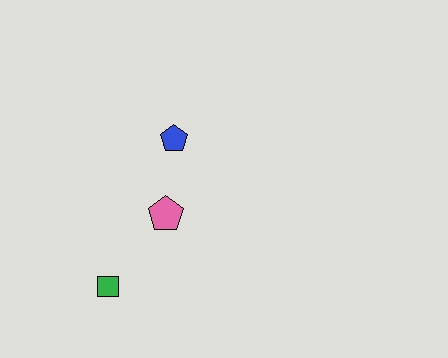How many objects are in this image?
There are 3 objects.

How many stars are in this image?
There are no stars.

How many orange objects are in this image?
There are no orange objects.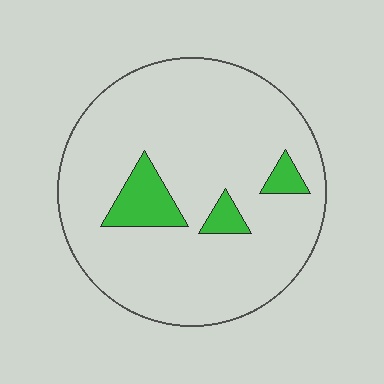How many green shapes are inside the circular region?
3.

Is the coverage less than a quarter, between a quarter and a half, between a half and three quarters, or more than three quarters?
Less than a quarter.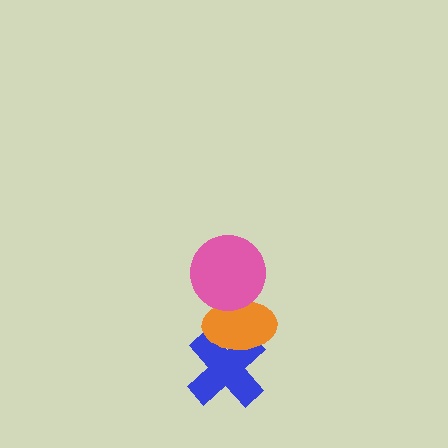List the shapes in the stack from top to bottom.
From top to bottom: the pink circle, the orange ellipse, the blue cross.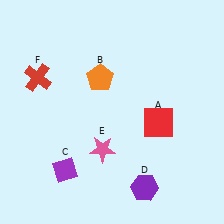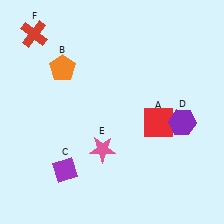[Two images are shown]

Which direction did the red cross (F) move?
The red cross (F) moved up.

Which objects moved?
The objects that moved are: the orange pentagon (B), the purple hexagon (D), the red cross (F).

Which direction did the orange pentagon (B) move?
The orange pentagon (B) moved left.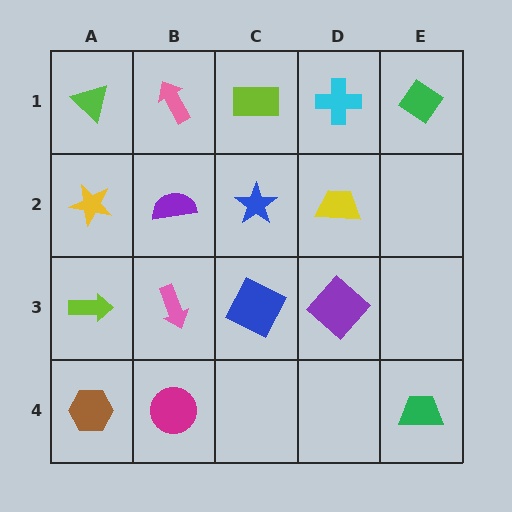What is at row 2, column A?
A yellow star.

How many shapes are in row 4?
3 shapes.